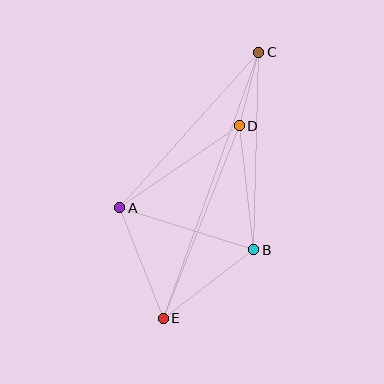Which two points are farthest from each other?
Points C and E are farthest from each other.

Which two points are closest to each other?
Points C and D are closest to each other.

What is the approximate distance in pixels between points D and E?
The distance between D and E is approximately 207 pixels.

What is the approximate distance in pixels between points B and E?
The distance between B and E is approximately 114 pixels.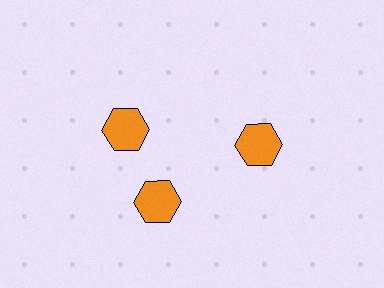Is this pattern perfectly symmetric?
No. The 3 orange hexagons are arranged in a ring, but one element near the 11 o'clock position is rotated out of alignment along the ring, breaking the 3-fold rotational symmetry.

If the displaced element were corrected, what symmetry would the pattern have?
It would have 3-fold rotational symmetry — the pattern would map onto itself every 120 degrees.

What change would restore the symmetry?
The symmetry would be restored by rotating it back into even spacing with its neighbors so that all 3 hexagons sit at equal angles and equal distance from the center.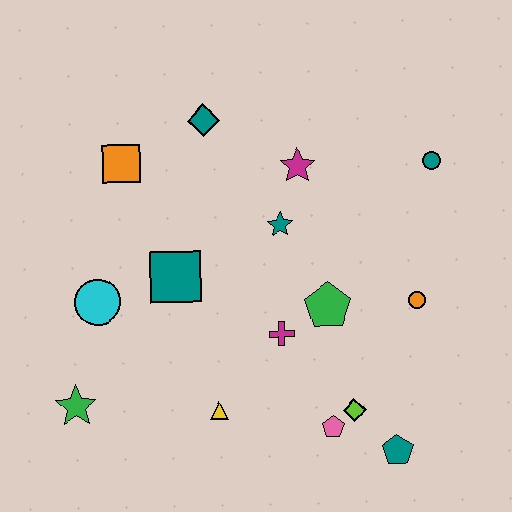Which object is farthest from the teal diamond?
The teal pentagon is farthest from the teal diamond.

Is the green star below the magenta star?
Yes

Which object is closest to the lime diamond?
The pink pentagon is closest to the lime diamond.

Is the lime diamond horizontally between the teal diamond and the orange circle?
Yes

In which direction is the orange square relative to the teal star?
The orange square is to the left of the teal star.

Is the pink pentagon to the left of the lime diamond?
Yes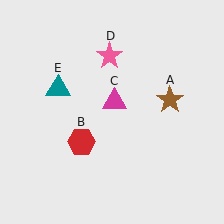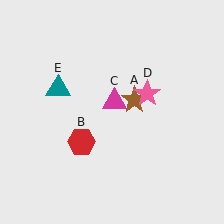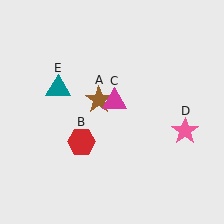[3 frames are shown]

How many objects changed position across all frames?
2 objects changed position: brown star (object A), pink star (object D).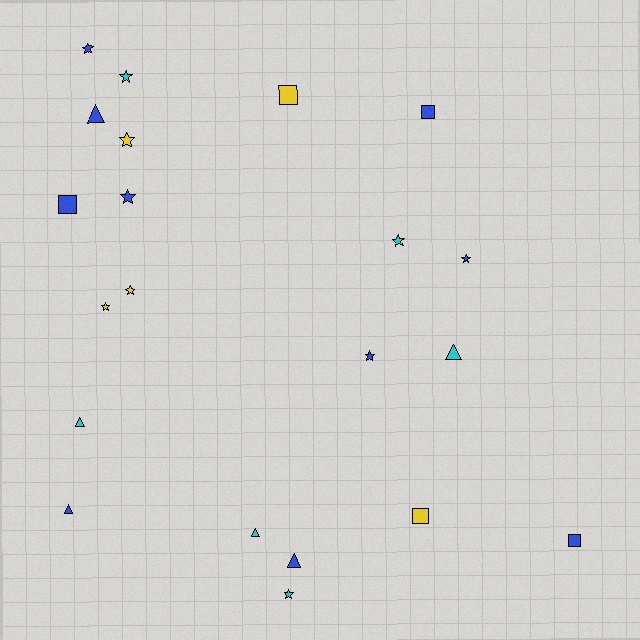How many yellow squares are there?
There are 2 yellow squares.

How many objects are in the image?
There are 21 objects.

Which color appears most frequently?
Blue, with 10 objects.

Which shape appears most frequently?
Star, with 10 objects.